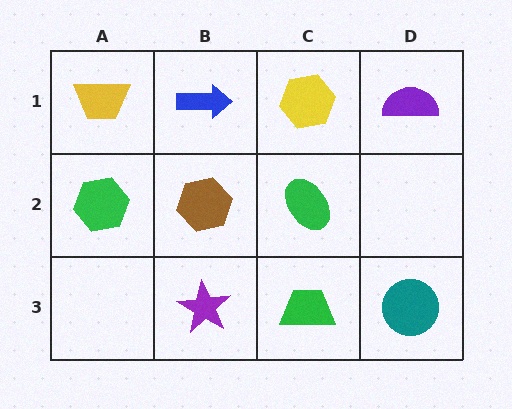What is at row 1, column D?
A purple semicircle.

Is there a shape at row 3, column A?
No, that cell is empty.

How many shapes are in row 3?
3 shapes.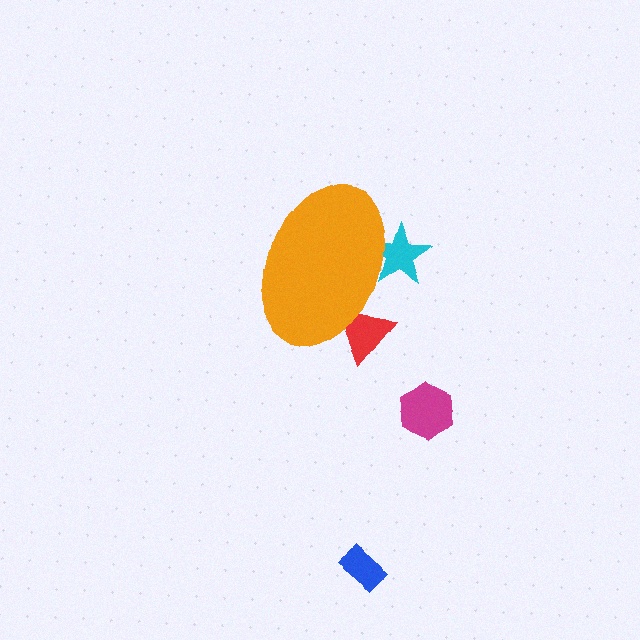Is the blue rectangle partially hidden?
No, the blue rectangle is fully visible.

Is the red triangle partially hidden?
Yes, the red triangle is partially hidden behind the orange ellipse.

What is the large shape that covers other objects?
An orange ellipse.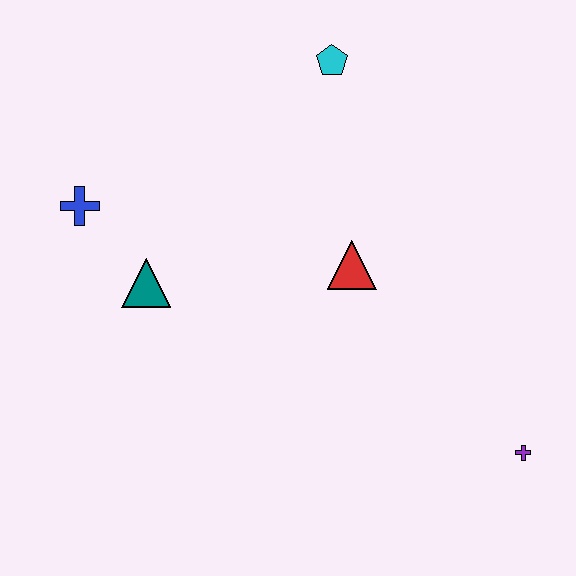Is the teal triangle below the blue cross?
Yes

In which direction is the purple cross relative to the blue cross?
The purple cross is to the right of the blue cross.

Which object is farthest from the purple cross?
The blue cross is farthest from the purple cross.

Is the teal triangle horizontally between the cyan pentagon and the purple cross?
No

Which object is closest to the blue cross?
The teal triangle is closest to the blue cross.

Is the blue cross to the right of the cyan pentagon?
No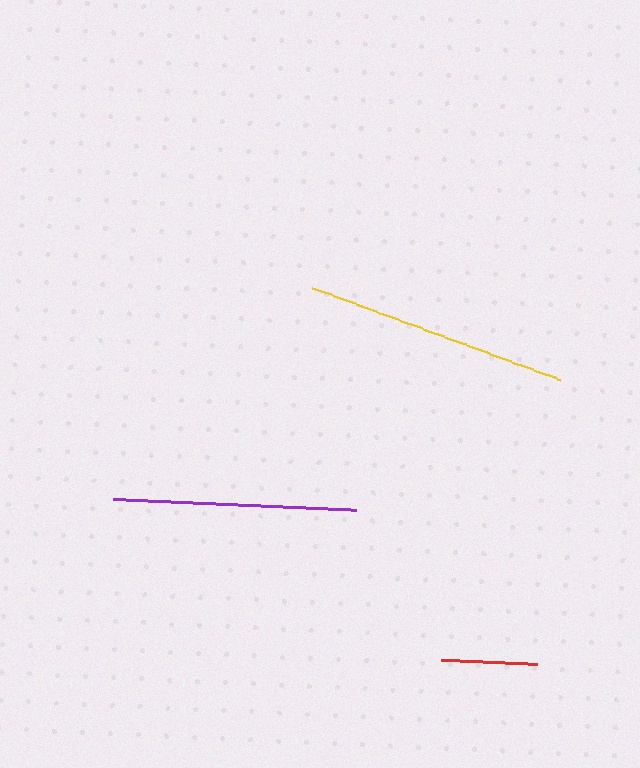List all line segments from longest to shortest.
From longest to shortest: yellow, purple, red.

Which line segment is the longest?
The yellow line is the longest at approximately 265 pixels.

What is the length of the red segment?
The red segment is approximately 96 pixels long.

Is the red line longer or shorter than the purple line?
The purple line is longer than the red line.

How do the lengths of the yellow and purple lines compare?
The yellow and purple lines are approximately the same length.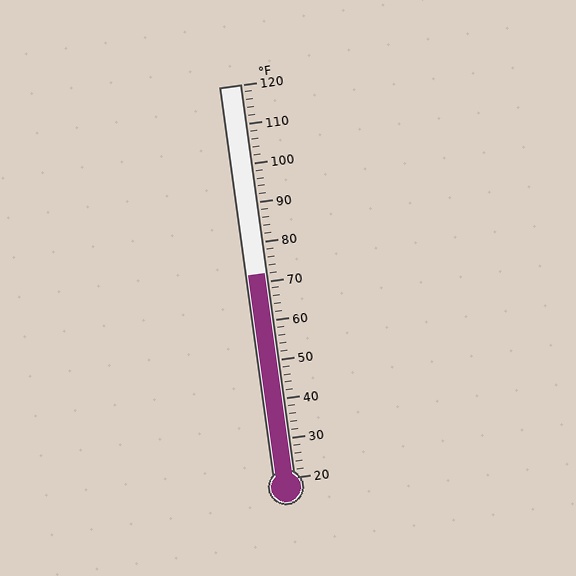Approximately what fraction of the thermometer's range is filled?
The thermometer is filled to approximately 50% of its range.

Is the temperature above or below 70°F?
The temperature is above 70°F.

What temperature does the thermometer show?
The thermometer shows approximately 72°F.